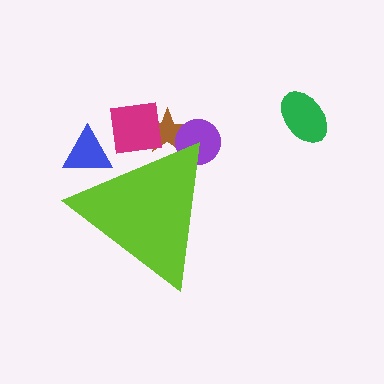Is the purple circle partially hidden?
Yes, the purple circle is partially hidden behind the lime triangle.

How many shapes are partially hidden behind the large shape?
4 shapes are partially hidden.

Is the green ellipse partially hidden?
No, the green ellipse is fully visible.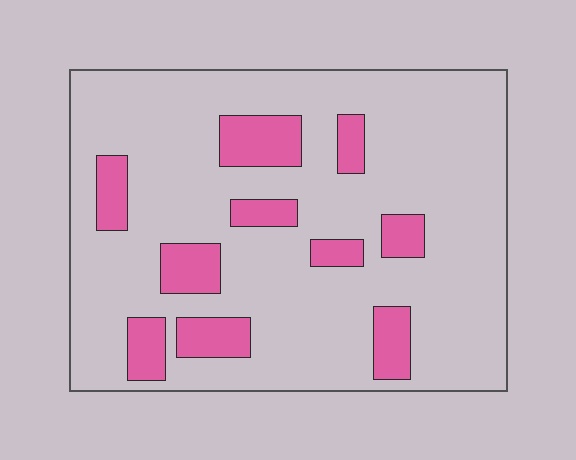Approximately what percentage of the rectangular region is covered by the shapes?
Approximately 20%.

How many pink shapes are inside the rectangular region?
10.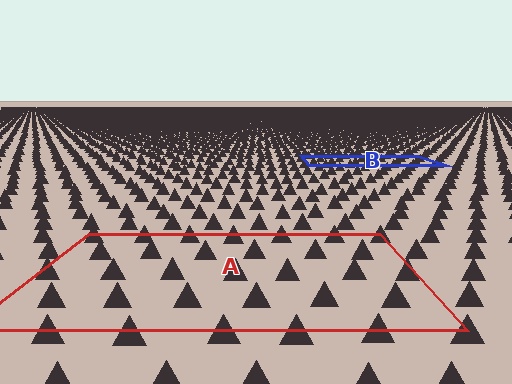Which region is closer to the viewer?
Region A is closer. The texture elements there are larger and more spread out.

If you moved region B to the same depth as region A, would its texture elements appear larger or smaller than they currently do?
They would appear larger. At a closer depth, the same texture elements are projected at a bigger on-screen size.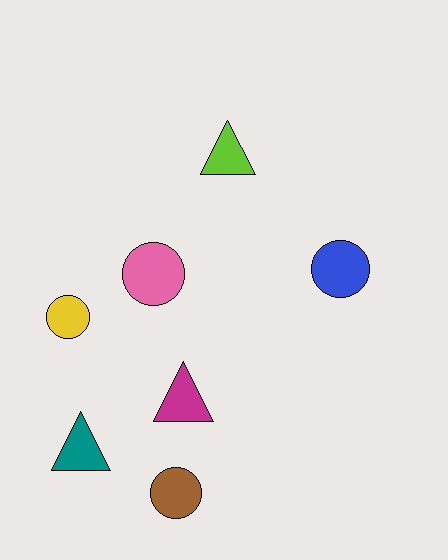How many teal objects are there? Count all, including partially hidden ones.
There is 1 teal object.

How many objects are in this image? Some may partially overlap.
There are 7 objects.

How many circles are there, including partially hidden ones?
There are 4 circles.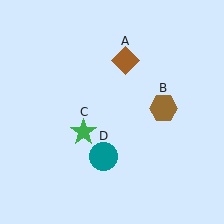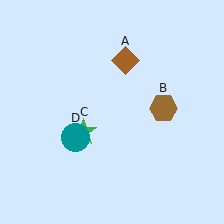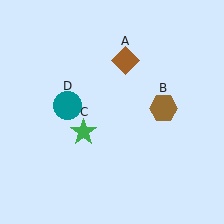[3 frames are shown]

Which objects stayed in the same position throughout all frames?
Brown diamond (object A) and brown hexagon (object B) and green star (object C) remained stationary.